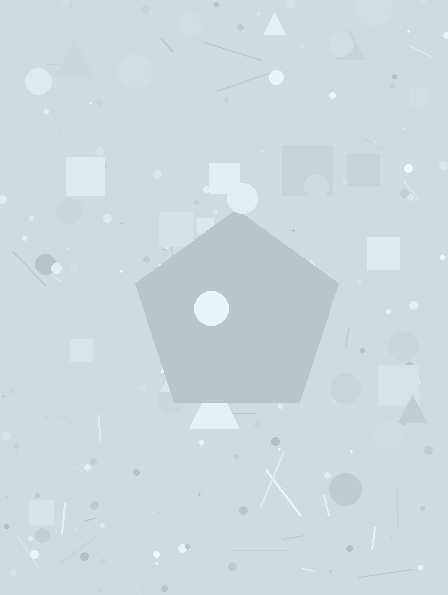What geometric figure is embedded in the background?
A pentagon is embedded in the background.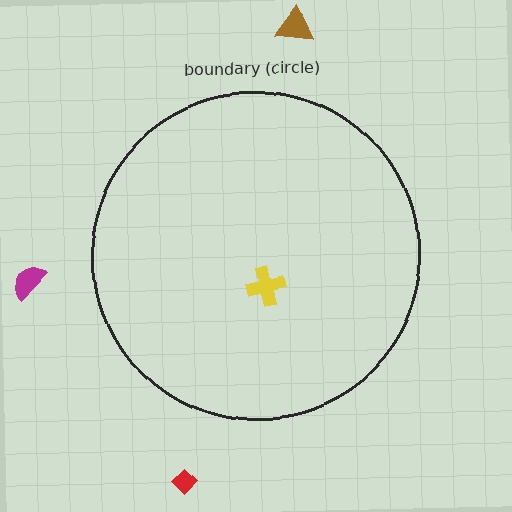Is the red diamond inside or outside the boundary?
Outside.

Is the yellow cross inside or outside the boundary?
Inside.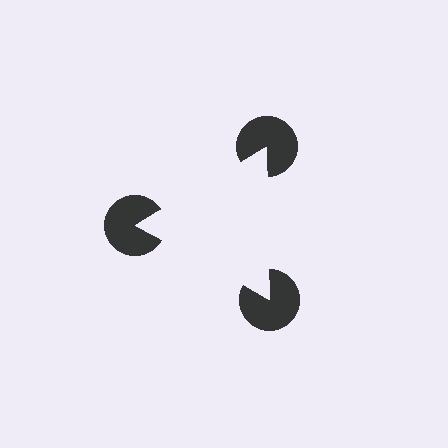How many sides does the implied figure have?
3 sides.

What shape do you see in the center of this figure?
An illusory triangle — its edges are inferred from the aligned wedge cuts in the pac-man discs, not physically drawn.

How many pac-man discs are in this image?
There are 3 — one at each vertex of the illusory triangle.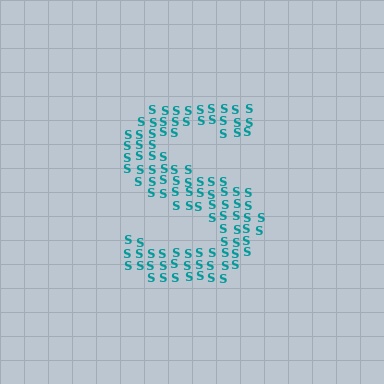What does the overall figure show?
The overall figure shows the letter S.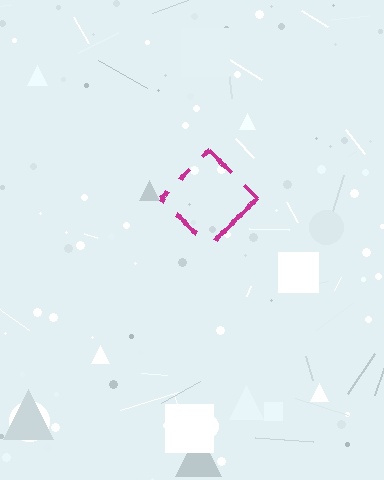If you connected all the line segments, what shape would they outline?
They would outline a diamond.